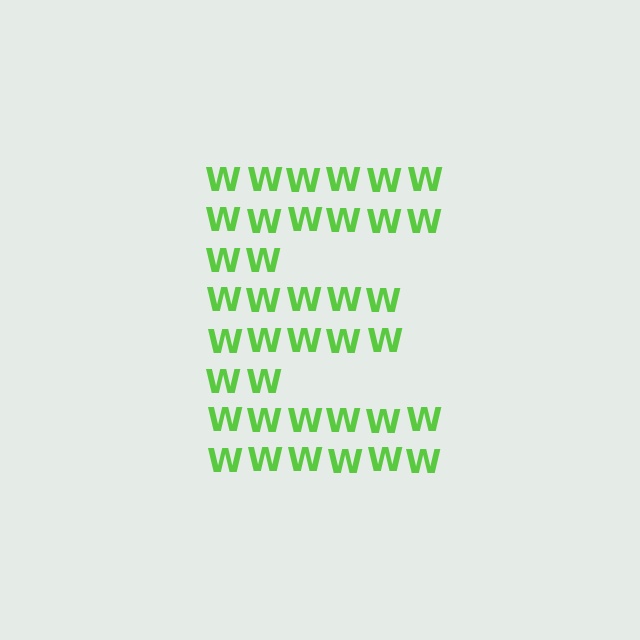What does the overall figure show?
The overall figure shows the letter E.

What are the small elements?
The small elements are letter W's.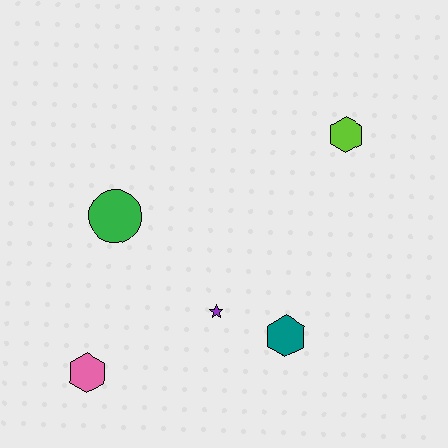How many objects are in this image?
There are 5 objects.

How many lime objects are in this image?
There is 1 lime object.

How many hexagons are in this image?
There are 3 hexagons.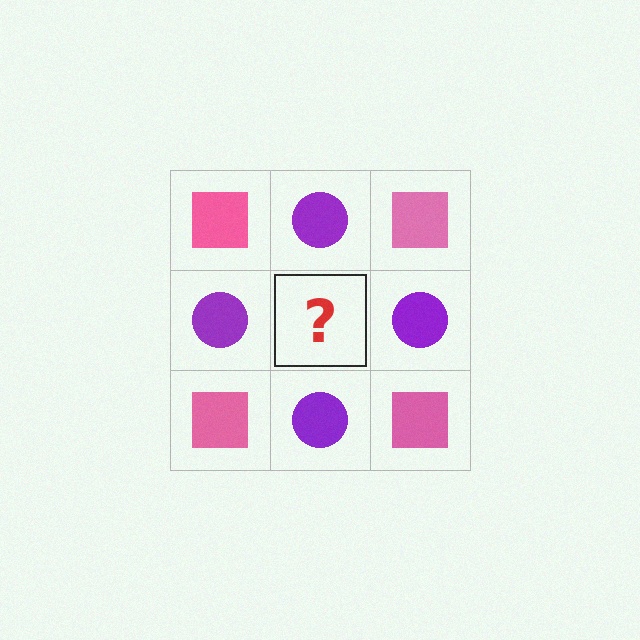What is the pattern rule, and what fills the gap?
The rule is that it alternates pink square and purple circle in a checkerboard pattern. The gap should be filled with a pink square.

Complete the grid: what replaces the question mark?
The question mark should be replaced with a pink square.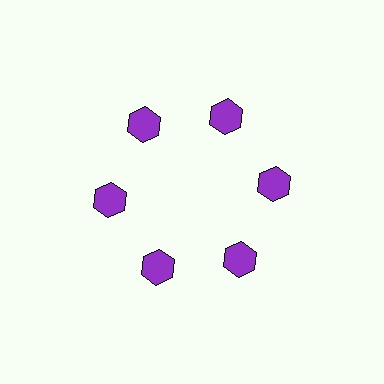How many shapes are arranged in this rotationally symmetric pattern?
There are 6 shapes, arranged in 6 groups of 1.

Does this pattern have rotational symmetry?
Yes, this pattern has 6-fold rotational symmetry. It looks the same after rotating 60 degrees around the center.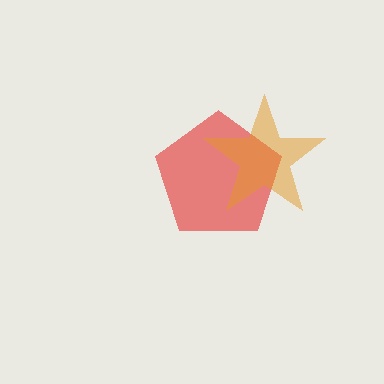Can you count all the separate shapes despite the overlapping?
Yes, there are 2 separate shapes.